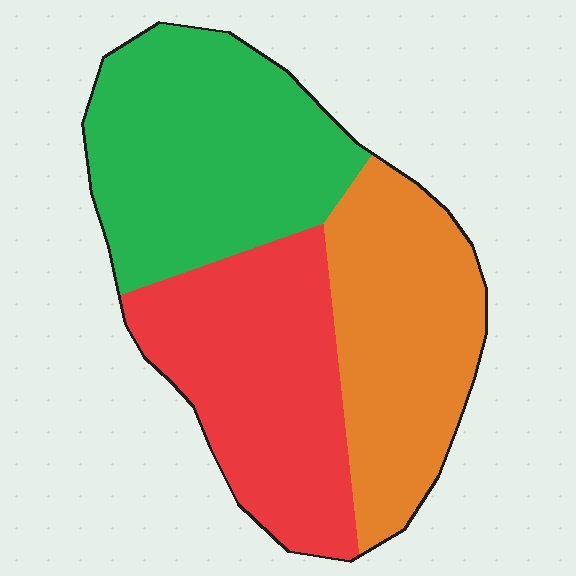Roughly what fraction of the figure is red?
Red covers 33% of the figure.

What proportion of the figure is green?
Green covers roughly 35% of the figure.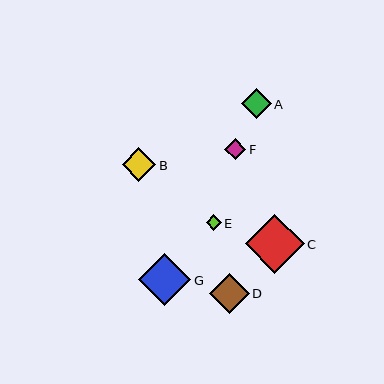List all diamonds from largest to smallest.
From largest to smallest: C, G, D, B, A, F, E.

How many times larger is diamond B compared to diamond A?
Diamond B is approximately 1.1 times the size of diamond A.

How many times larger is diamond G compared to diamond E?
Diamond G is approximately 3.4 times the size of diamond E.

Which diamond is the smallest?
Diamond E is the smallest with a size of approximately 15 pixels.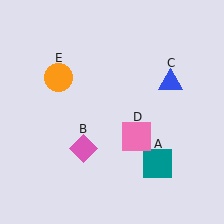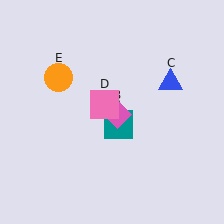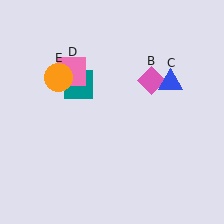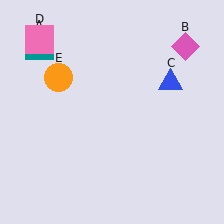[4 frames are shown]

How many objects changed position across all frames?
3 objects changed position: teal square (object A), pink diamond (object B), pink square (object D).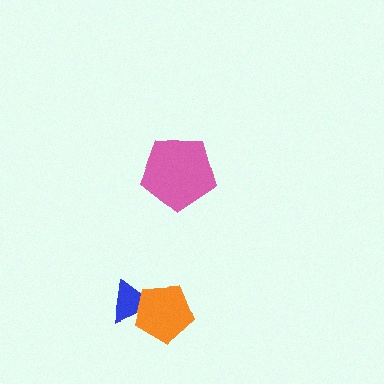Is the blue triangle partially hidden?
Yes, it is partially covered by another shape.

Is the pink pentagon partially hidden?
No, no other shape covers it.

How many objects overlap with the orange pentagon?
1 object overlaps with the orange pentagon.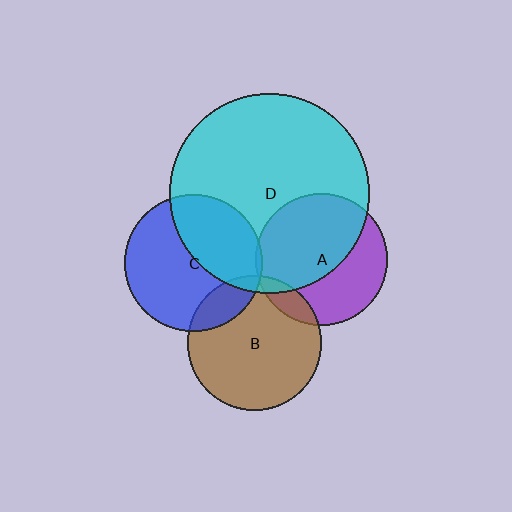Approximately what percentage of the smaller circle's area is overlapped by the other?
Approximately 10%.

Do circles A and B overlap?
Yes.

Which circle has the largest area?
Circle D (cyan).